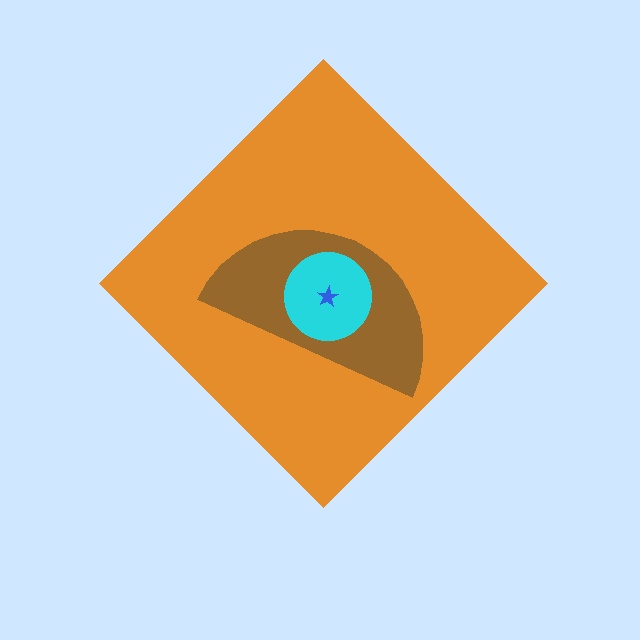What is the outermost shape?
The orange diamond.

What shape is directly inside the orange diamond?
The brown semicircle.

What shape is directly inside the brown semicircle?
The cyan circle.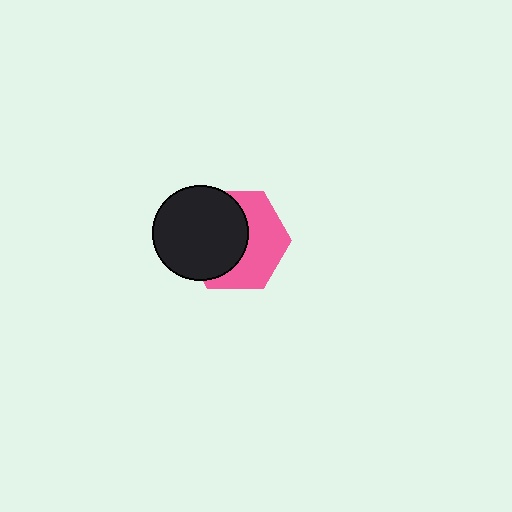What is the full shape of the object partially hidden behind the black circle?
The partially hidden object is a pink hexagon.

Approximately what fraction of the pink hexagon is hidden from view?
Roughly 52% of the pink hexagon is hidden behind the black circle.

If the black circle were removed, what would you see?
You would see the complete pink hexagon.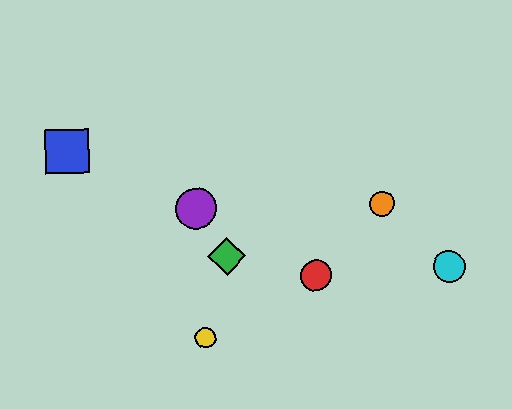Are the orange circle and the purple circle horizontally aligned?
Yes, both are at y≈204.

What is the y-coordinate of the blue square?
The blue square is at y≈151.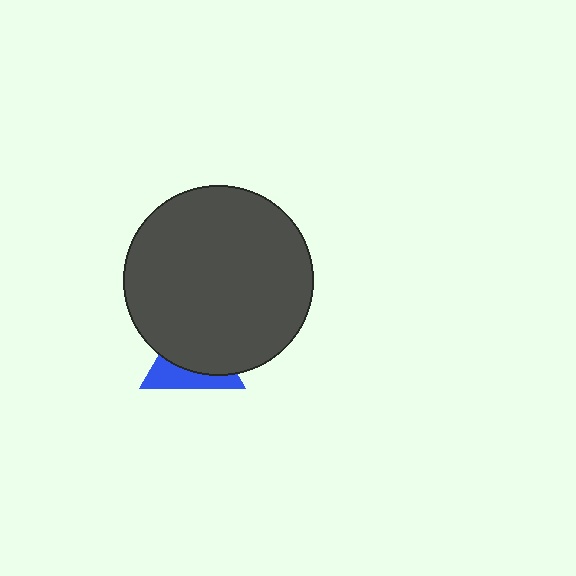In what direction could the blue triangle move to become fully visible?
The blue triangle could move down. That would shift it out from behind the dark gray circle entirely.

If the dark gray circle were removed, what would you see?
You would see the complete blue triangle.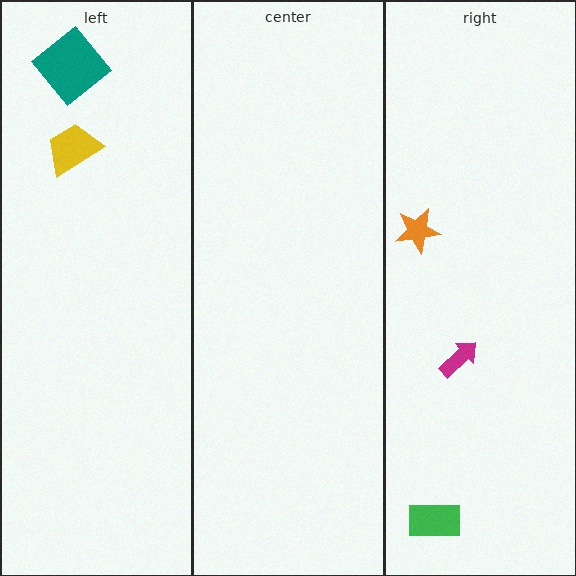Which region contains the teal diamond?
The left region.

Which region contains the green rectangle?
The right region.